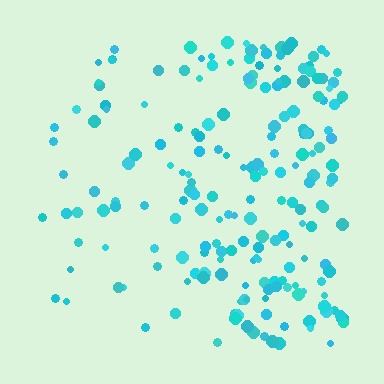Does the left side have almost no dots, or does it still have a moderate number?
Still a moderate number, just noticeably fewer than the right.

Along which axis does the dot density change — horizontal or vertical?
Horizontal.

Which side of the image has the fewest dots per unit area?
The left.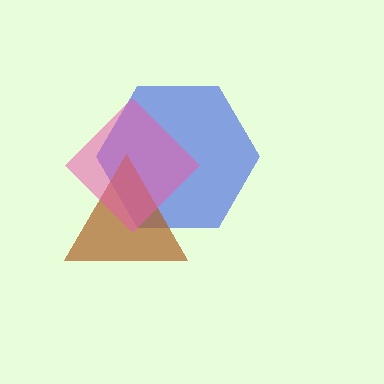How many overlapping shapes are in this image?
There are 3 overlapping shapes in the image.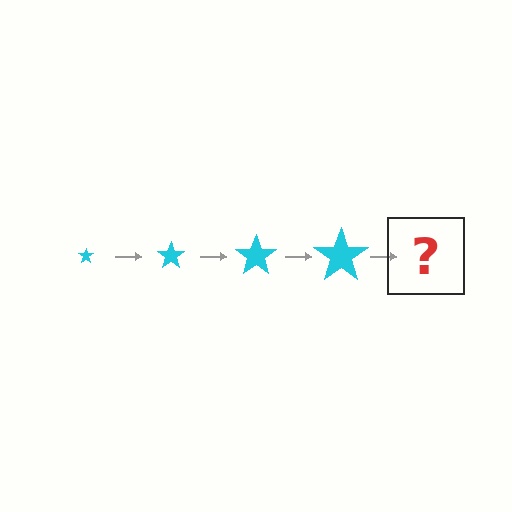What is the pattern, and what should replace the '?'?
The pattern is that the star gets progressively larger each step. The '?' should be a cyan star, larger than the previous one.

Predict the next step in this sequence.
The next step is a cyan star, larger than the previous one.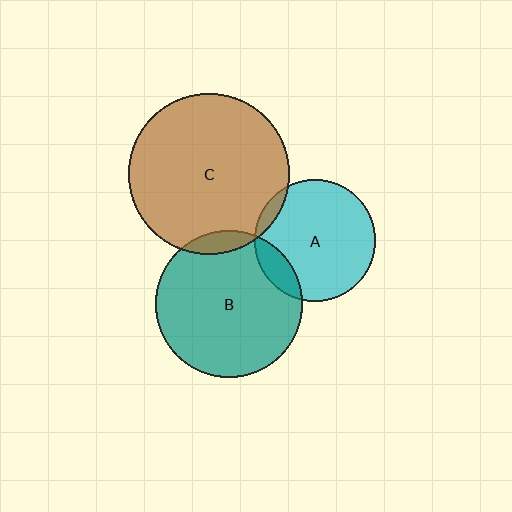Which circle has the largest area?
Circle C (brown).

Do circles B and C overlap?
Yes.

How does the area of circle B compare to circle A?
Approximately 1.5 times.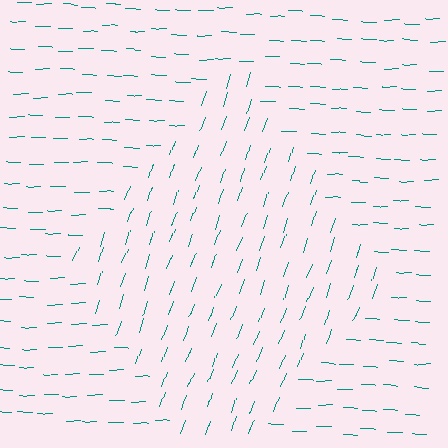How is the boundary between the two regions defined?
The boundary is defined purely by a change in line orientation (approximately 70 degrees difference). All lines are the same color and thickness.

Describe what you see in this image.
The image is filled with small teal line segments. A diamond region in the image has lines oriented differently from the surrounding lines, creating a visible texture boundary.